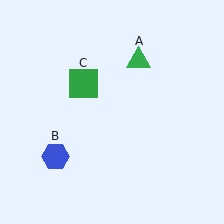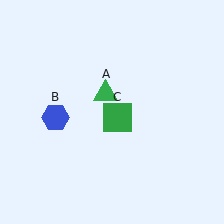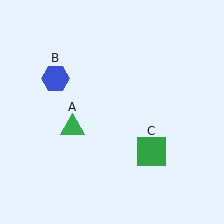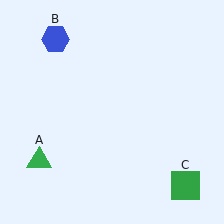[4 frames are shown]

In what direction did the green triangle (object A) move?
The green triangle (object A) moved down and to the left.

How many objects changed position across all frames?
3 objects changed position: green triangle (object A), blue hexagon (object B), green square (object C).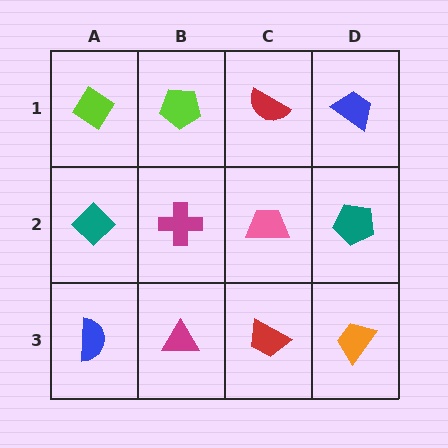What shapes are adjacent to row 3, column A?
A teal diamond (row 2, column A), a magenta triangle (row 3, column B).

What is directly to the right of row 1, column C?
A blue trapezoid.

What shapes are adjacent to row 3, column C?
A pink trapezoid (row 2, column C), a magenta triangle (row 3, column B), an orange trapezoid (row 3, column D).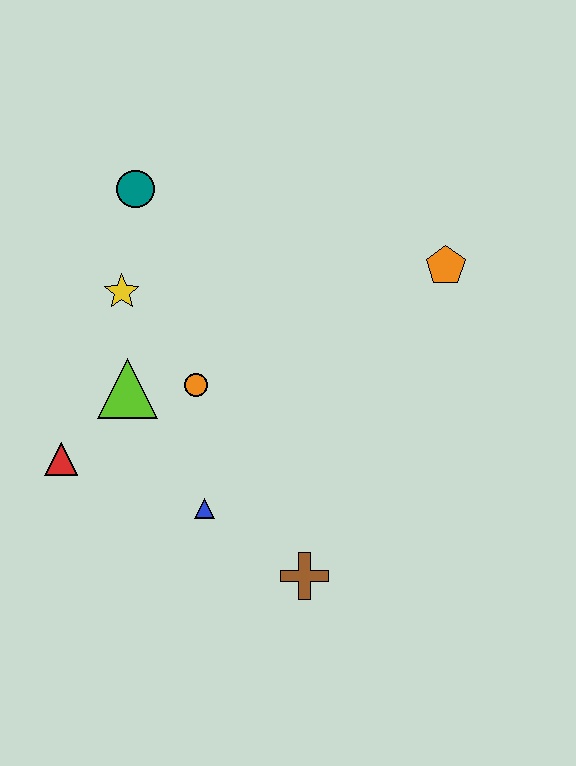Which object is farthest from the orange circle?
The orange pentagon is farthest from the orange circle.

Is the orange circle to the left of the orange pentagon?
Yes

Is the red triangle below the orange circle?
Yes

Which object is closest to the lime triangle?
The orange circle is closest to the lime triangle.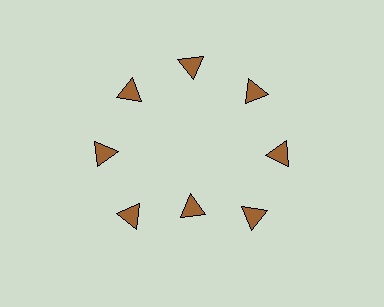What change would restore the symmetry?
The symmetry would be restored by moving it outward, back onto the ring so that all 8 triangles sit at equal angles and equal distance from the center.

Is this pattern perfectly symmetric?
No. The 8 brown triangles are arranged in a ring, but one element near the 6 o'clock position is pulled inward toward the center, breaking the 8-fold rotational symmetry.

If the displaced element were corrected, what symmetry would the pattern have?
It would have 8-fold rotational symmetry — the pattern would map onto itself every 45 degrees.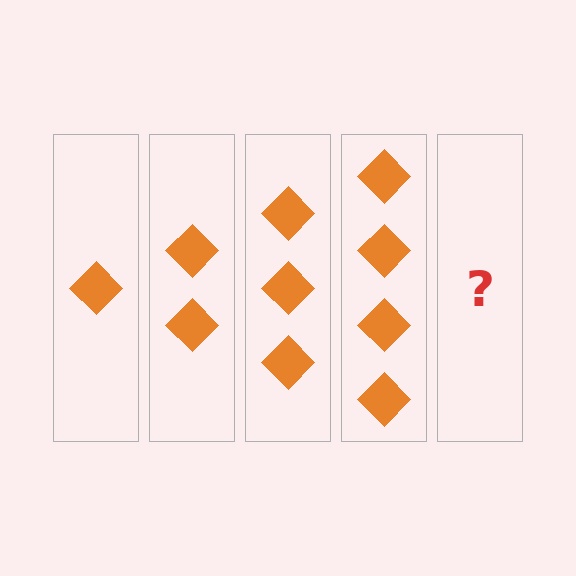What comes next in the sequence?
The next element should be 5 diamonds.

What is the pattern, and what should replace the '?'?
The pattern is that each step adds one more diamond. The '?' should be 5 diamonds.